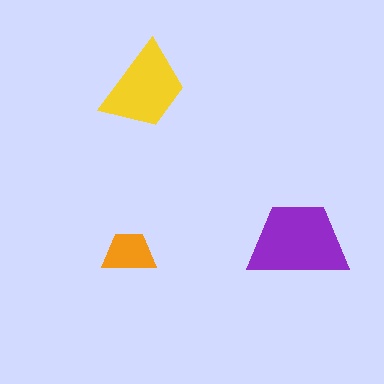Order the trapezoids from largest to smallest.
the purple one, the yellow one, the orange one.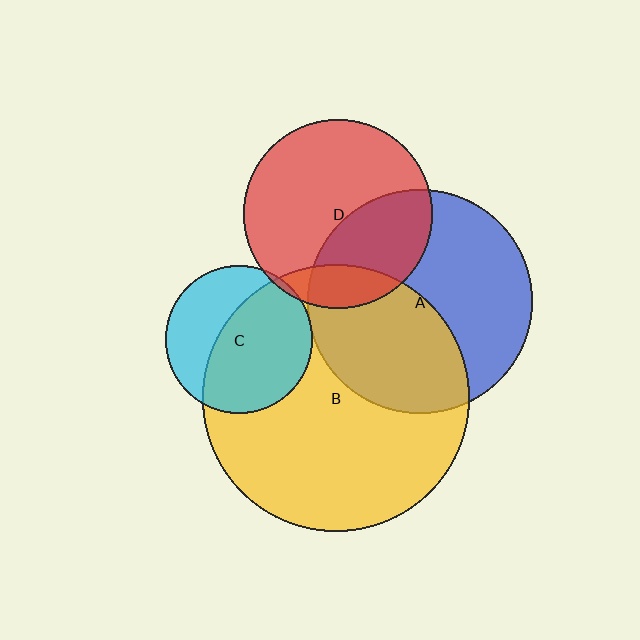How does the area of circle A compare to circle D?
Approximately 1.4 times.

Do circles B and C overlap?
Yes.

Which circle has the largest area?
Circle B (yellow).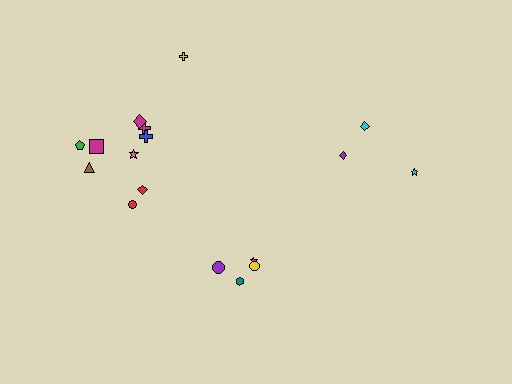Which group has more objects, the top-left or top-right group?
The top-left group.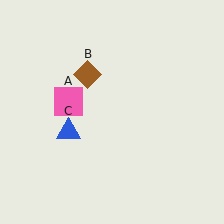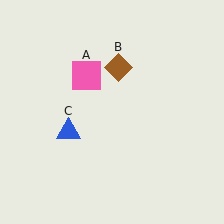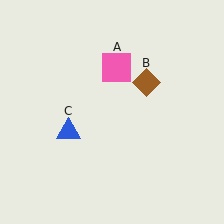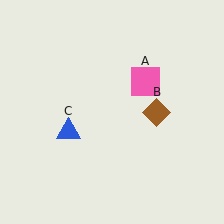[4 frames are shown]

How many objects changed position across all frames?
2 objects changed position: pink square (object A), brown diamond (object B).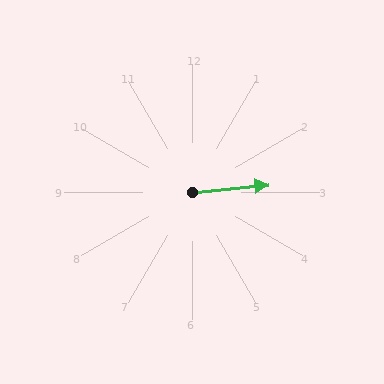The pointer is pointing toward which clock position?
Roughly 3 o'clock.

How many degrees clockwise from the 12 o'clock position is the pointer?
Approximately 85 degrees.